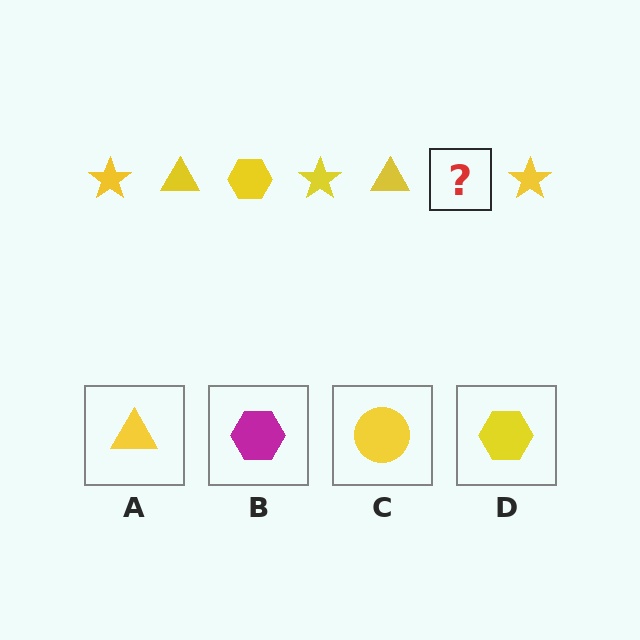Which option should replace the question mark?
Option D.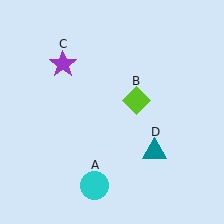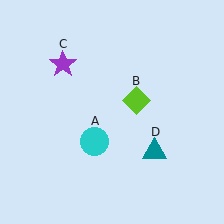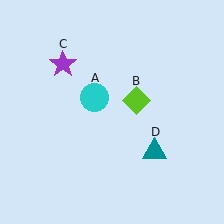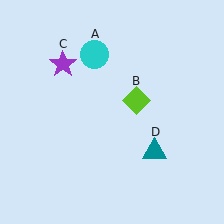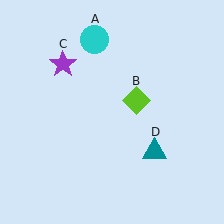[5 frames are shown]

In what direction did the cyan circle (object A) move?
The cyan circle (object A) moved up.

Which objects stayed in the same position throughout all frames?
Lime diamond (object B) and purple star (object C) and teal triangle (object D) remained stationary.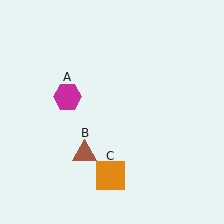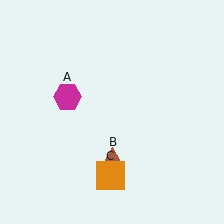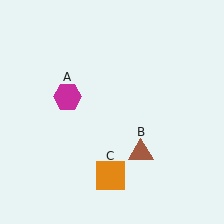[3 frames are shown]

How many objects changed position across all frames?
1 object changed position: brown triangle (object B).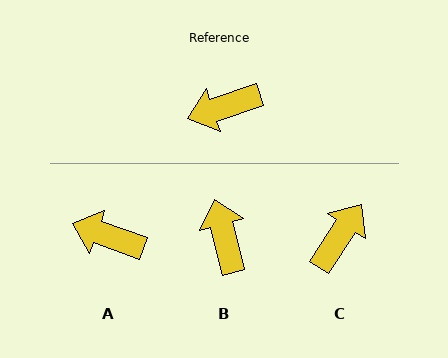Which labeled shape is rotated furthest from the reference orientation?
C, about 142 degrees away.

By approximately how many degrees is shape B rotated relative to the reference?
Approximately 94 degrees clockwise.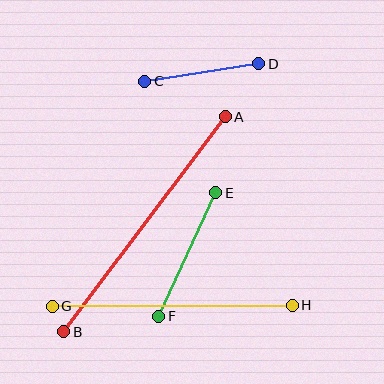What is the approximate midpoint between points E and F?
The midpoint is at approximately (187, 255) pixels.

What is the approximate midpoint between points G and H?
The midpoint is at approximately (172, 306) pixels.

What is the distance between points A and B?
The distance is approximately 269 pixels.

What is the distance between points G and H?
The distance is approximately 240 pixels.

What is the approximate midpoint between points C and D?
The midpoint is at approximately (202, 73) pixels.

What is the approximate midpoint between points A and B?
The midpoint is at approximately (144, 224) pixels.